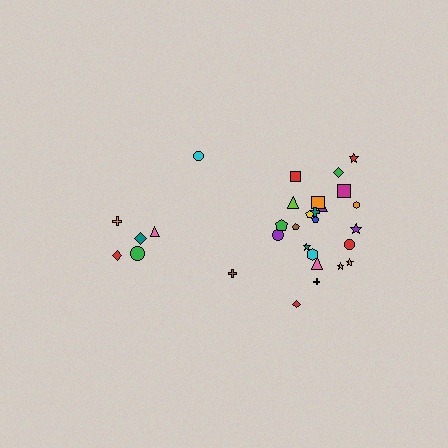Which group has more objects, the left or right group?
The right group.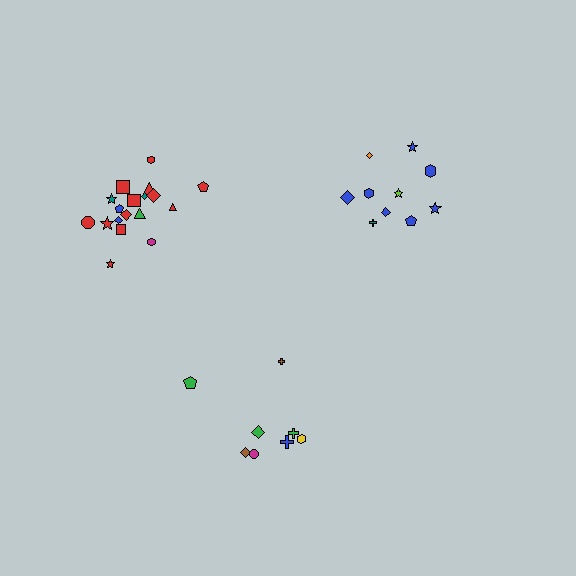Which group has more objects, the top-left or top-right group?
The top-left group.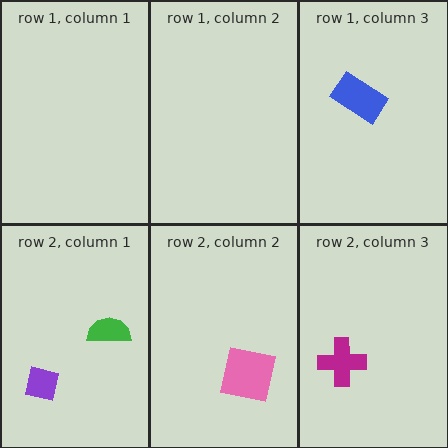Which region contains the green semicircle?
The row 2, column 1 region.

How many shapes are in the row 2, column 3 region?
1.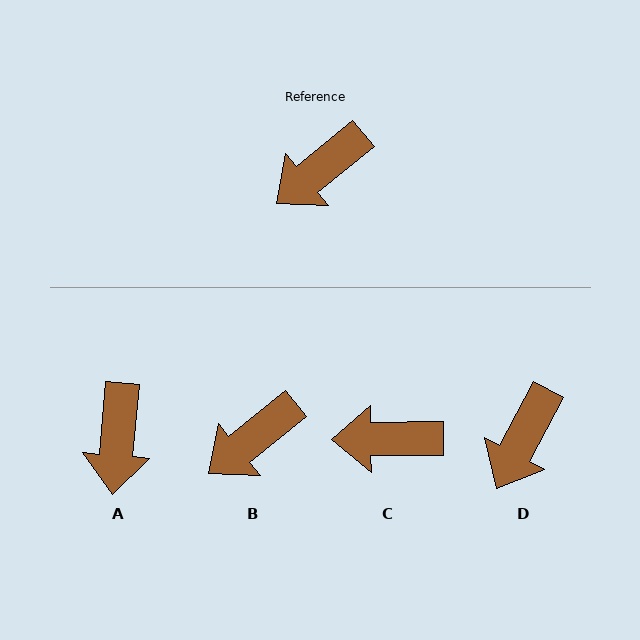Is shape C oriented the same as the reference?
No, it is off by about 38 degrees.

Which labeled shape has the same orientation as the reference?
B.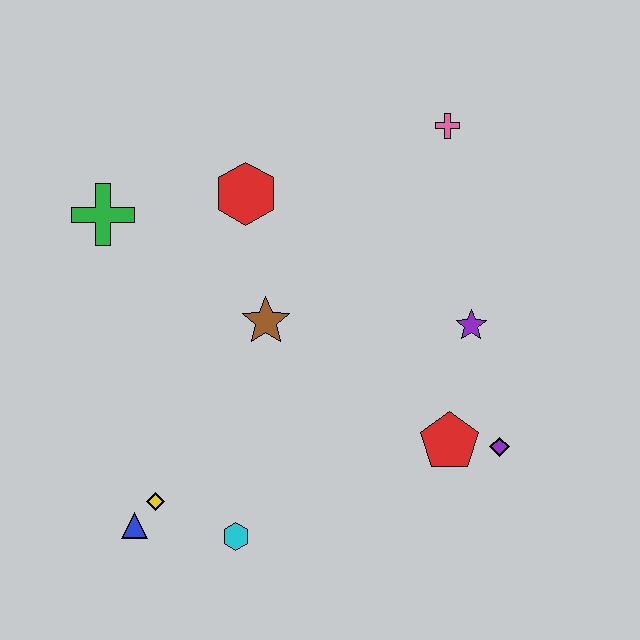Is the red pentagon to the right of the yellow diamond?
Yes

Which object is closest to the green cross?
The red hexagon is closest to the green cross.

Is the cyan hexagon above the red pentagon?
No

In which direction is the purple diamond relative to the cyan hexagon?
The purple diamond is to the right of the cyan hexagon.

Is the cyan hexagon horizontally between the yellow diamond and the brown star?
Yes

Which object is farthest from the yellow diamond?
The pink cross is farthest from the yellow diamond.